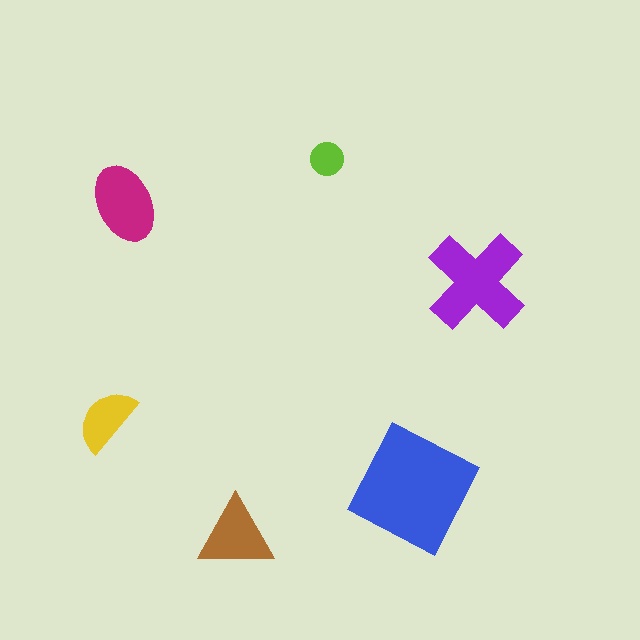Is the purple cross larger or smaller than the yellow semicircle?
Larger.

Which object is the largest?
The blue square.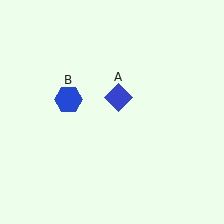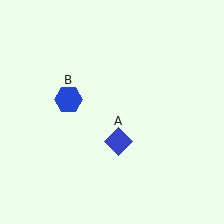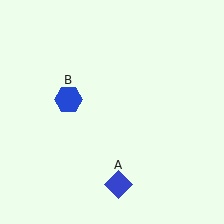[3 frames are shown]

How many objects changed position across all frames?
1 object changed position: blue diamond (object A).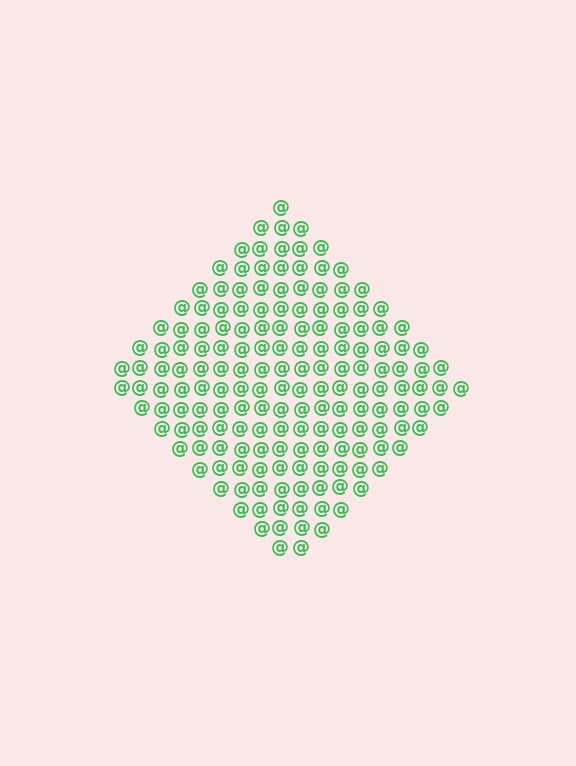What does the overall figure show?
The overall figure shows a diamond.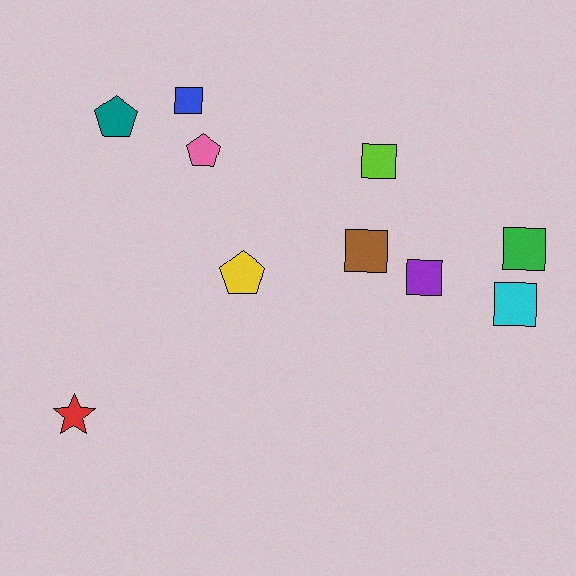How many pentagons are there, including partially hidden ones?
There are 3 pentagons.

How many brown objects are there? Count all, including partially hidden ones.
There is 1 brown object.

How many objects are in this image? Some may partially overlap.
There are 10 objects.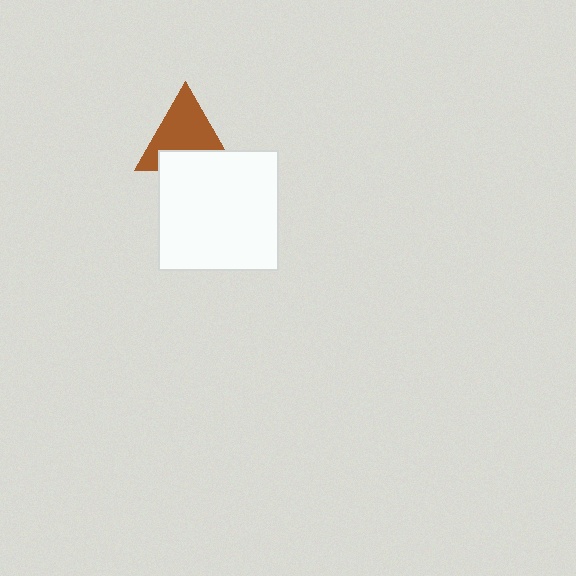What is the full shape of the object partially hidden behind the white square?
The partially hidden object is a brown triangle.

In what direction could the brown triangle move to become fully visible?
The brown triangle could move up. That would shift it out from behind the white square entirely.